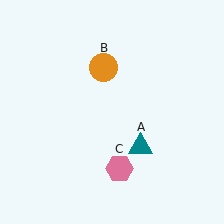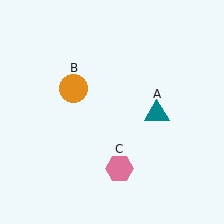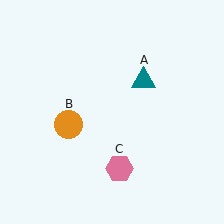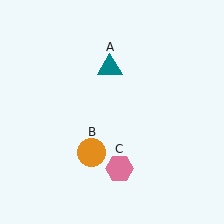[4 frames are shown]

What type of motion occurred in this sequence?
The teal triangle (object A), orange circle (object B) rotated counterclockwise around the center of the scene.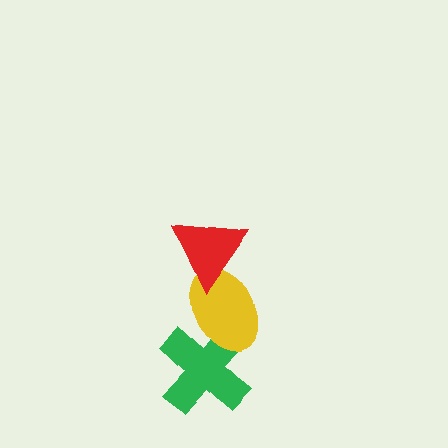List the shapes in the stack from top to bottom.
From top to bottom: the red triangle, the yellow ellipse, the green cross.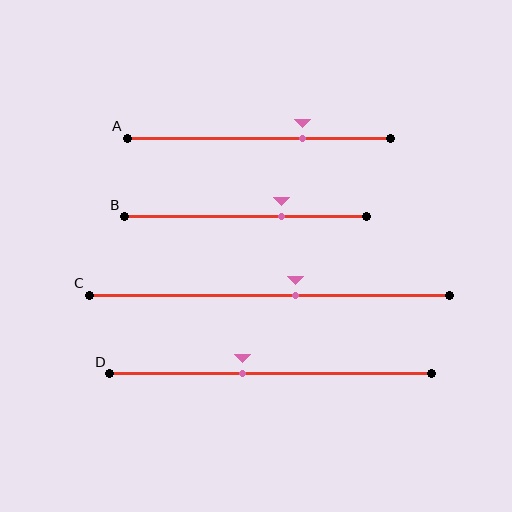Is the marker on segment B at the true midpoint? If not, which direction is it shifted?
No, the marker on segment B is shifted to the right by about 15% of the segment length.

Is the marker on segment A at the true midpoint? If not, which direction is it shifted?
No, the marker on segment A is shifted to the right by about 17% of the segment length.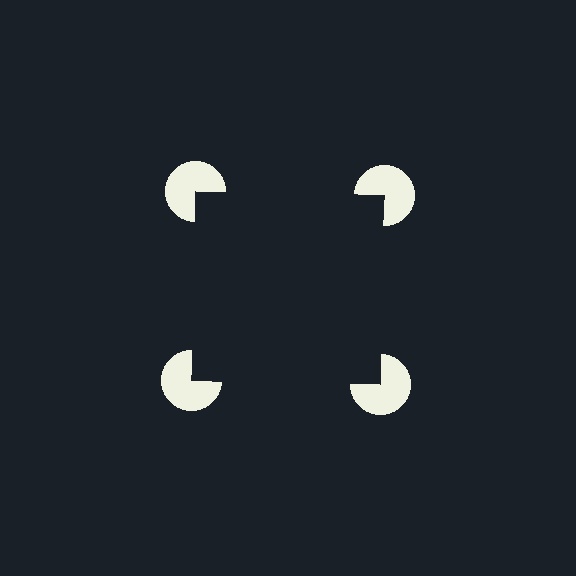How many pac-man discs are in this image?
There are 4 — one at each vertex of the illusory square.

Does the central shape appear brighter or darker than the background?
It typically appears slightly darker than the background, even though no actual brightness change is drawn.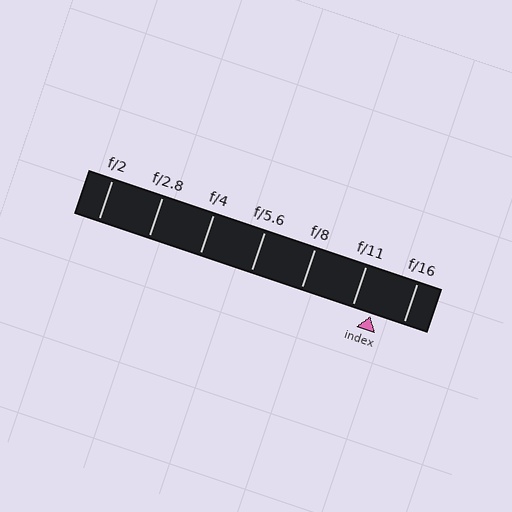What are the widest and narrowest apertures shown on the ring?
The widest aperture shown is f/2 and the narrowest is f/16.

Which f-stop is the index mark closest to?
The index mark is closest to f/11.